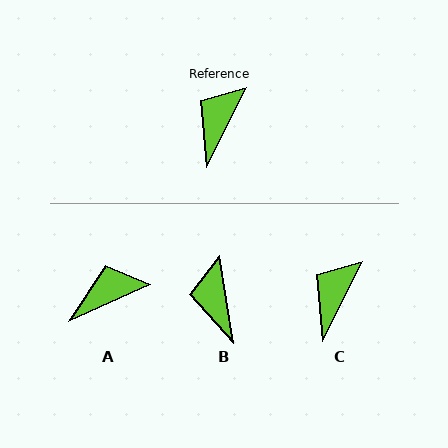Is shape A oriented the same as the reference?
No, it is off by about 39 degrees.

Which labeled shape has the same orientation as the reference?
C.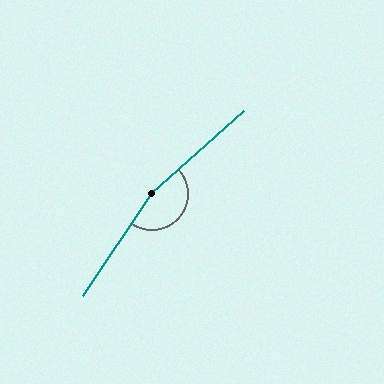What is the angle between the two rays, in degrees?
Approximately 166 degrees.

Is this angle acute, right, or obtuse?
It is obtuse.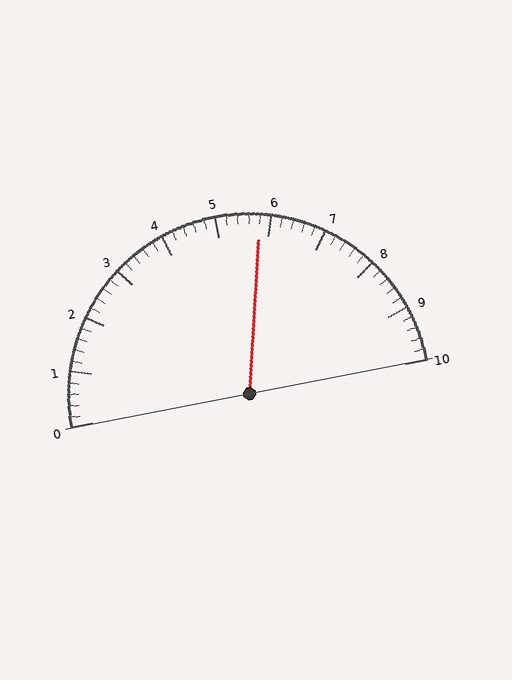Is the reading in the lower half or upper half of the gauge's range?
The reading is in the upper half of the range (0 to 10).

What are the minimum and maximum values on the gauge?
The gauge ranges from 0 to 10.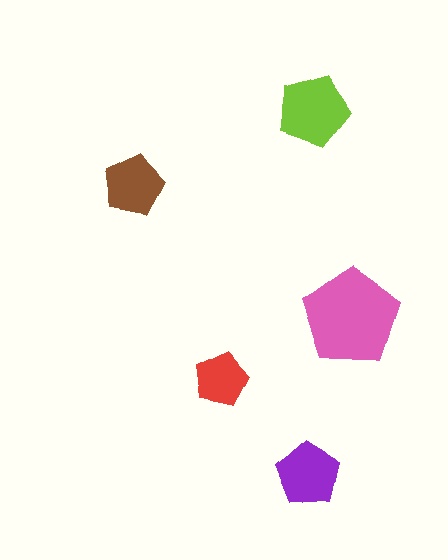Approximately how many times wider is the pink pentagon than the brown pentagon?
About 1.5 times wider.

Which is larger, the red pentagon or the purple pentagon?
The purple one.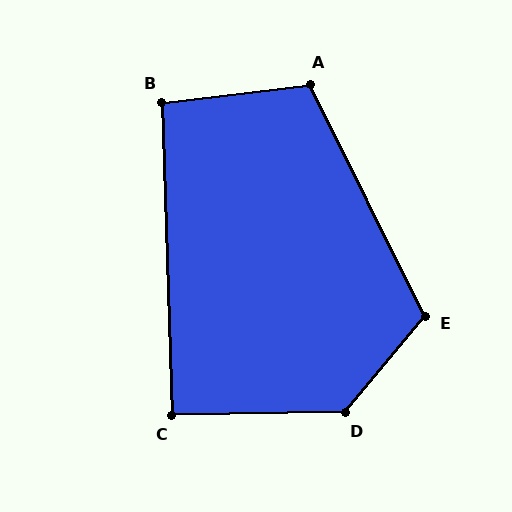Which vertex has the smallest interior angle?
C, at approximately 91 degrees.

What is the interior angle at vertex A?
Approximately 109 degrees (obtuse).